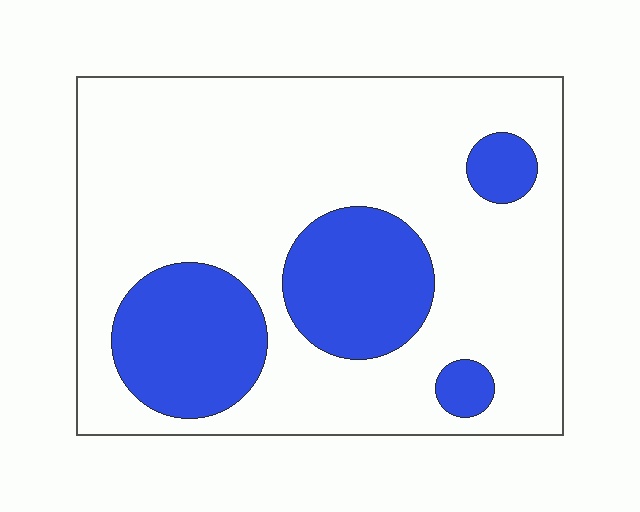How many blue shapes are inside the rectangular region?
4.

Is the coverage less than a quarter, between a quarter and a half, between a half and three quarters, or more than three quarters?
Between a quarter and a half.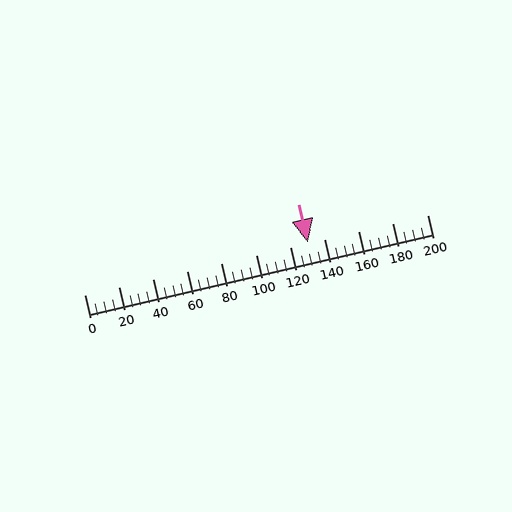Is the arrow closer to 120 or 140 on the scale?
The arrow is closer to 140.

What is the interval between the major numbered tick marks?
The major tick marks are spaced 20 units apart.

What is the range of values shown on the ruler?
The ruler shows values from 0 to 200.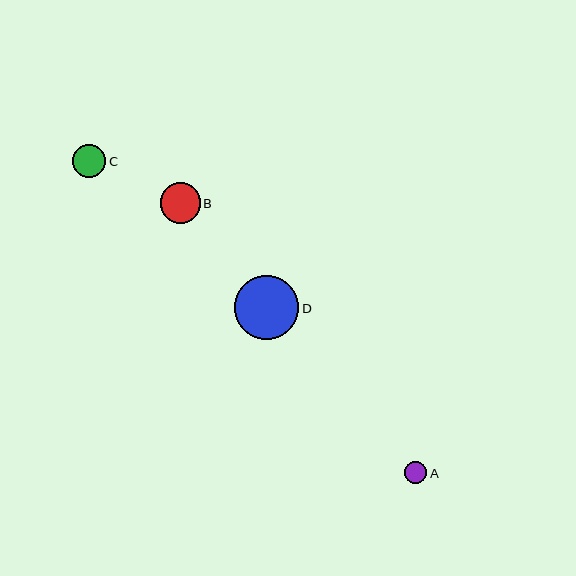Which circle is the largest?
Circle D is the largest with a size of approximately 64 pixels.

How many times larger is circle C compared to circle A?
Circle C is approximately 1.5 times the size of circle A.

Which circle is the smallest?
Circle A is the smallest with a size of approximately 22 pixels.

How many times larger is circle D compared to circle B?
Circle D is approximately 1.6 times the size of circle B.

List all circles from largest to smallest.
From largest to smallest: D, B, C, A.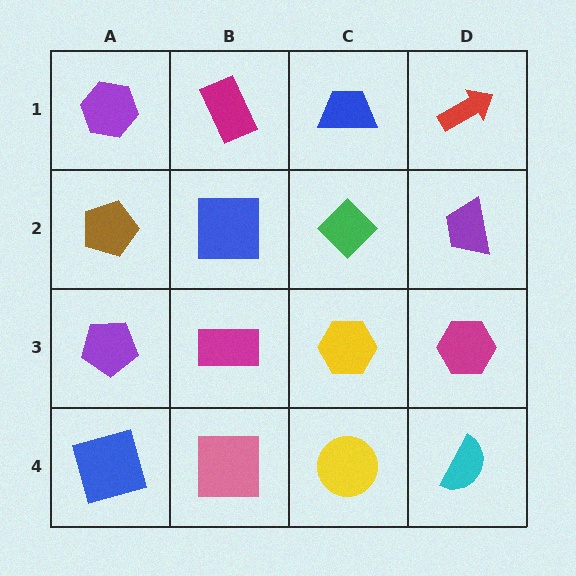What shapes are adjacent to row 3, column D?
A purple trapezoid (row 2, column D), a cyan semicircle (row 4, column D), a yellow hexagon (row 3, column C).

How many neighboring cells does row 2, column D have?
3.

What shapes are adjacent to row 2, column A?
A purple hexagon (row 1, column A), a purple pentagon (row 3, column A), a blue square (row 2, column B).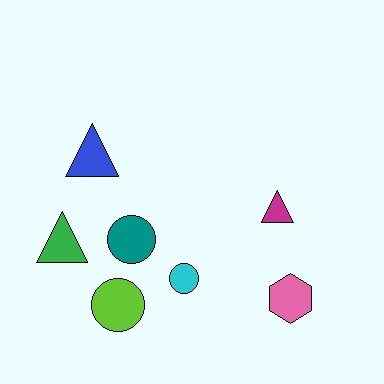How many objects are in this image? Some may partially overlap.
There are 7 objects.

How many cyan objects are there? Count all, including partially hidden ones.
There is 1 cyan object.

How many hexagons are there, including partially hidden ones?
There is 1 hexagon.